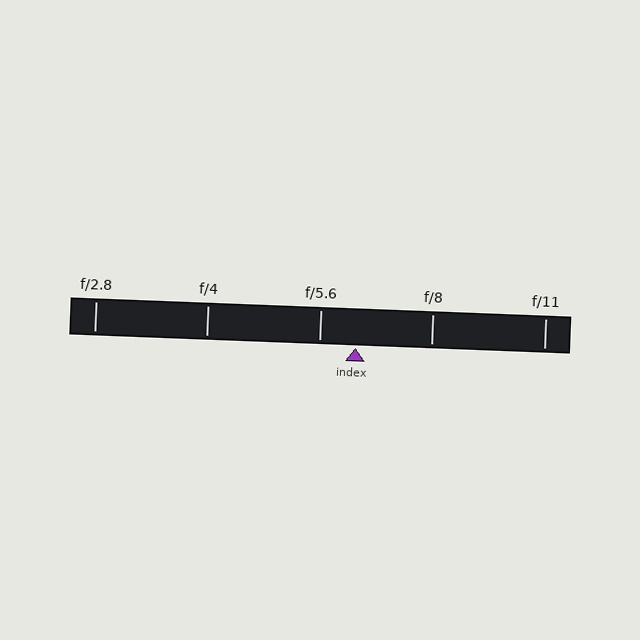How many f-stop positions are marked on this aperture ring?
There are 5 f-stop positions marked.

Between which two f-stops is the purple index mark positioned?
The index mark is between f/5.6 and f/8.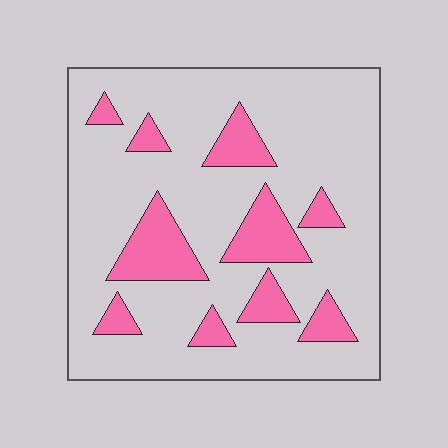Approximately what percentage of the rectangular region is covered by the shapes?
Approximately 20%.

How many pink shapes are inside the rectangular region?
10.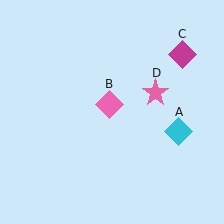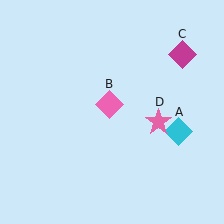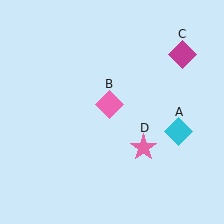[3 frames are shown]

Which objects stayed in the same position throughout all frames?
Cyan diamond (object A) and pink diamond (object B) and magenta diamond (object C) remained stationary.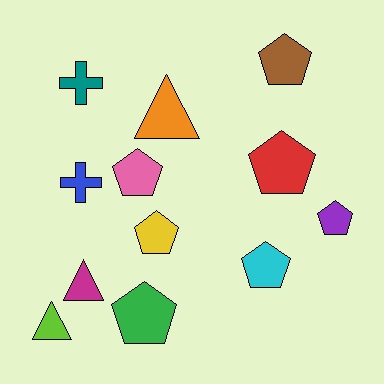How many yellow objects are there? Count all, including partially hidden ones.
There is 1 yellow object.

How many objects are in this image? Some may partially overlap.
There are 12 objects.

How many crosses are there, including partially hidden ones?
There are 2 crosses.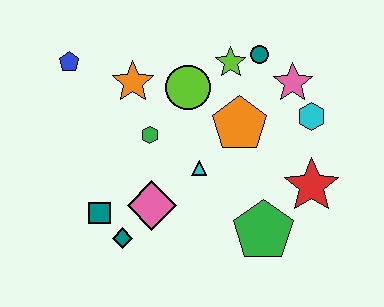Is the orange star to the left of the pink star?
Yes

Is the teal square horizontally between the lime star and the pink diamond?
No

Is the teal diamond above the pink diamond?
No